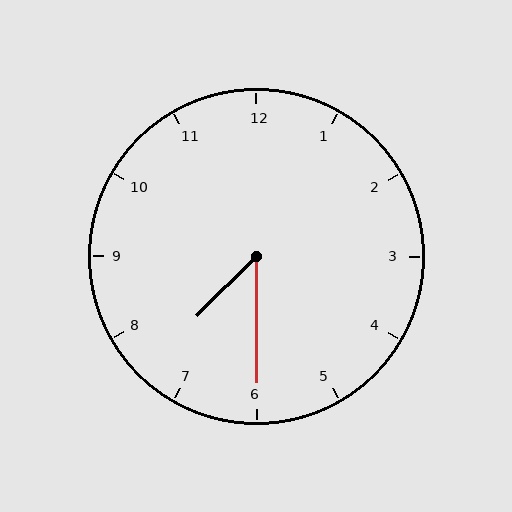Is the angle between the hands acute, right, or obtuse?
It is acute.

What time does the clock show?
7:30.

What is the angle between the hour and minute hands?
Approximately 45 degrees.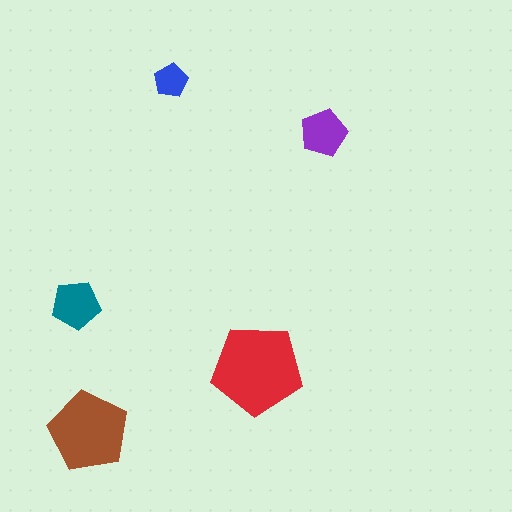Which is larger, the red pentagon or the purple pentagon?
The red one.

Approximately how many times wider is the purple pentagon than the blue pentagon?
About 1.5 times wider.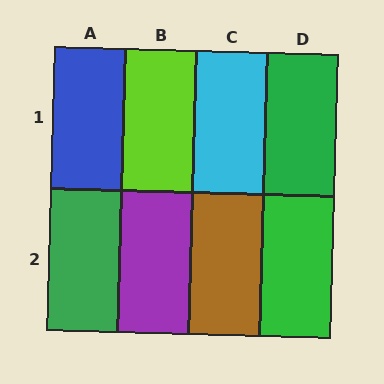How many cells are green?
3 cells are green.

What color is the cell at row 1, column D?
Green.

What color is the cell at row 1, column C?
Cyan.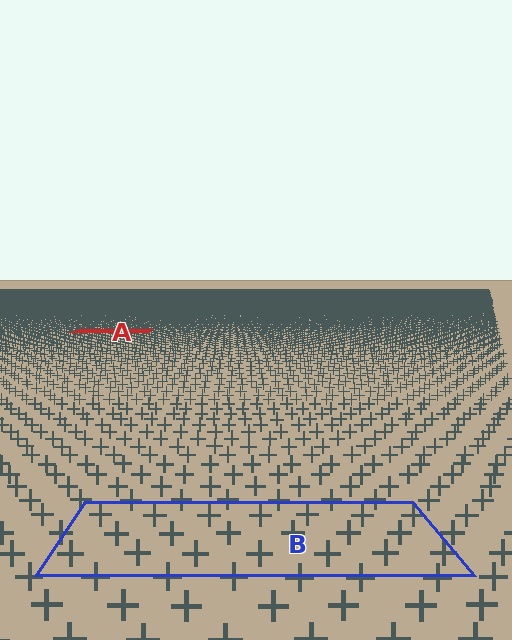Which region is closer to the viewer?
Region B is closer. The texture elements there are larger and more spread out.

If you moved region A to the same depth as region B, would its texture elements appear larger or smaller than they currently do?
They would appear larger. At a closer depth, the same texture elements are projected at a bigger on-screen size.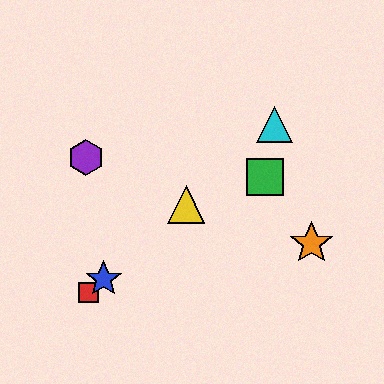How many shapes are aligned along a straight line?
4 shapes (the red square, the blue star, the yellow triangle, the cyan triangle) are aligned along a straight line.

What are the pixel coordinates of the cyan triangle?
The cyan triangle is at (275, 125).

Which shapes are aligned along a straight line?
The red square, the blue star, the yellow triangle, the cyan triangle are aligned along a straight line.